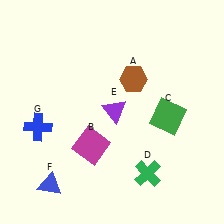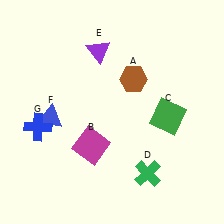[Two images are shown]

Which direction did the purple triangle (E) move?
The purple triangle (E) moved up.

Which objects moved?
The objects that moved are: the purple triangle (E), the blue triangle (F).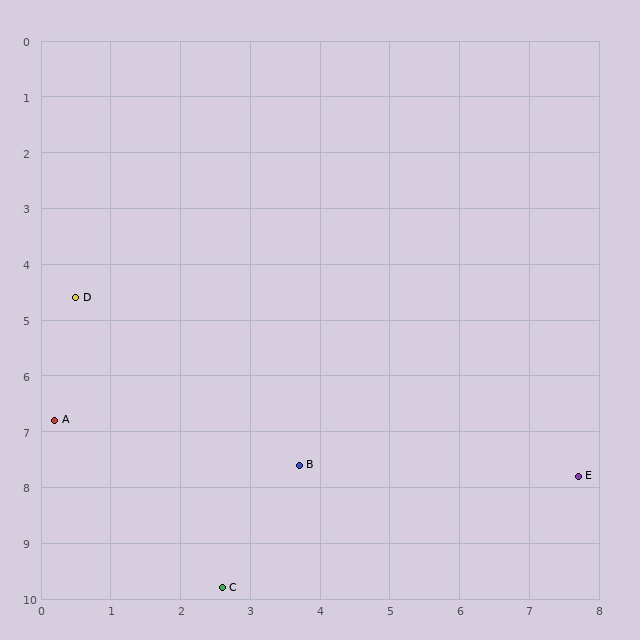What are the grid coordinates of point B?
Point B is at approximately (3.7, 7.6).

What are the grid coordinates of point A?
Point A is at approximately (0.2, 6.8).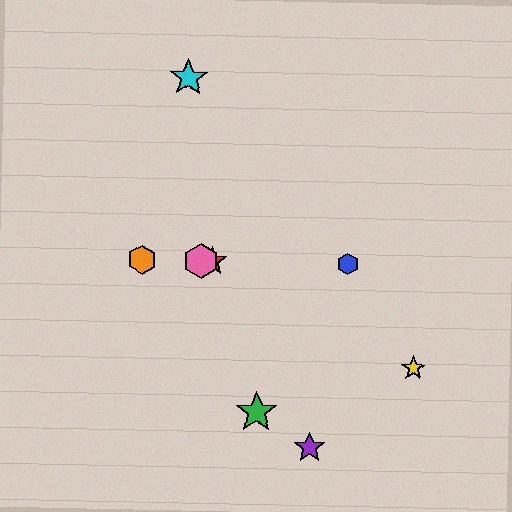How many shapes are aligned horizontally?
4 shapes (the red star, the blue hexagon, the orange hexagon, the pink hexagon) are aligned horizontally.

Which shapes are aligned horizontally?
The red star, the blue hexagon, the orange hexagon, the pink hexagon are aligned horizontally.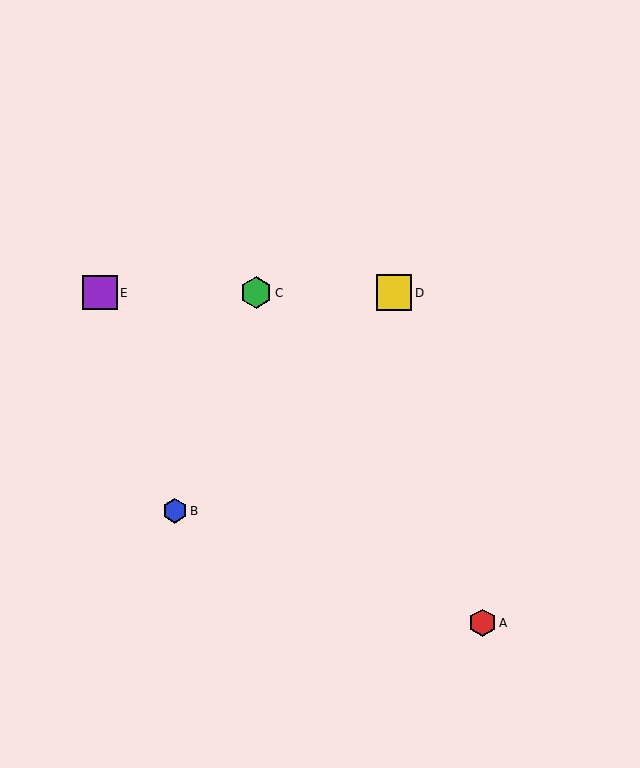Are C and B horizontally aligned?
No, C is at y≈293 and B is at y≈511.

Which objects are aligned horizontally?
Objects C, D, E are aligned horizontally.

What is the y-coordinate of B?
Object B is at y≈511.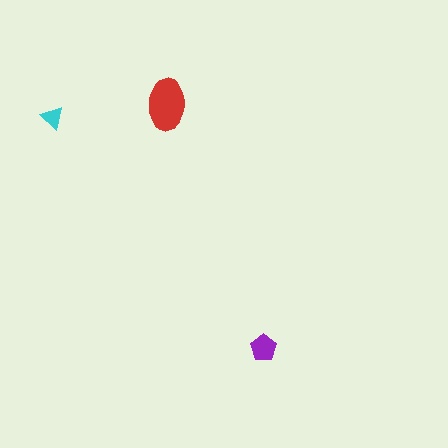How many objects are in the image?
There are 3 objects in the image.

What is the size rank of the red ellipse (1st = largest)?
1st.